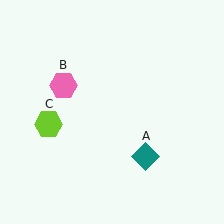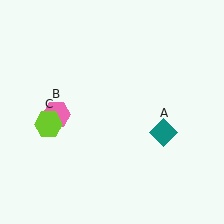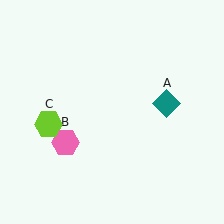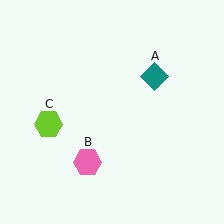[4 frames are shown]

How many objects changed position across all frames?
2 objects changed position: teal diamond (object A), pink hexagon (object B).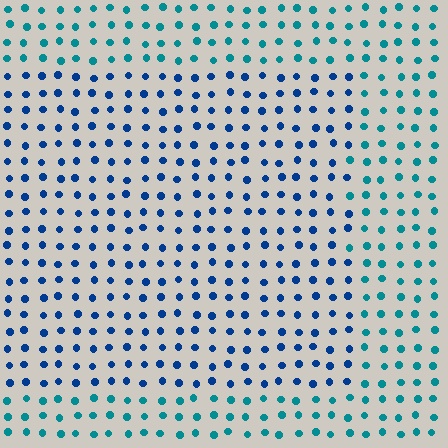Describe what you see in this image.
The image is filled with small teal elements in a uniform arrangement. A rectangle-shaped region is visible where the elements are tinted to a slightly different hue, forming a subtle color boundary.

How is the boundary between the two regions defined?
The boundary is defined purely by a slight shift in hue (about 35 degrees). Spacing, size, and orientation are identical on both sides.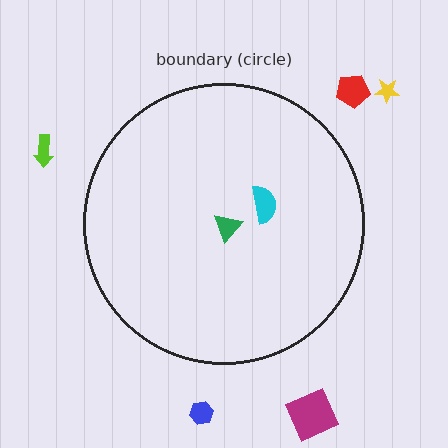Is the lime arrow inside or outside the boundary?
Outside.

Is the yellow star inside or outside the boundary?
Outside.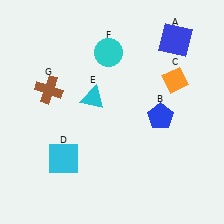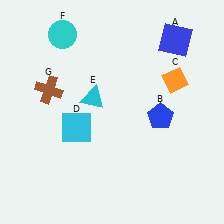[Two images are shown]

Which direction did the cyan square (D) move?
The cyan square (D) moved up.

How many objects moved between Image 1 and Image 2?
2 objects moved between the two images.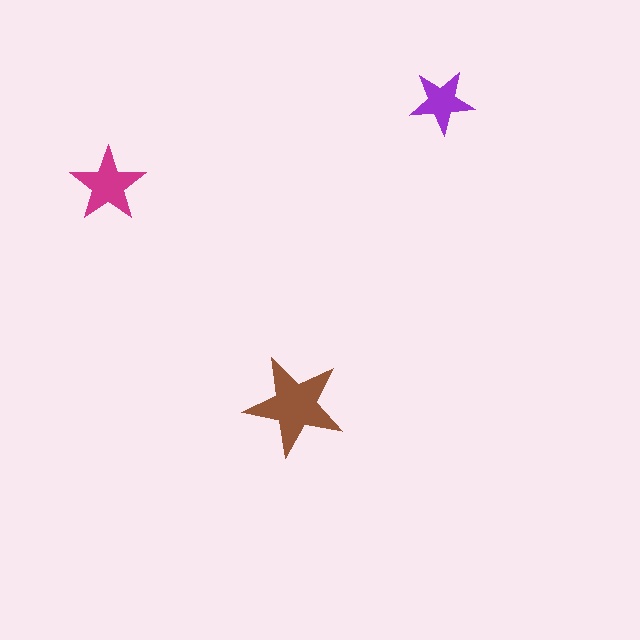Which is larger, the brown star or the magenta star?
The brown one.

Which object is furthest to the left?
The magenta star is leftmost.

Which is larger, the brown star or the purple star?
The brown one.